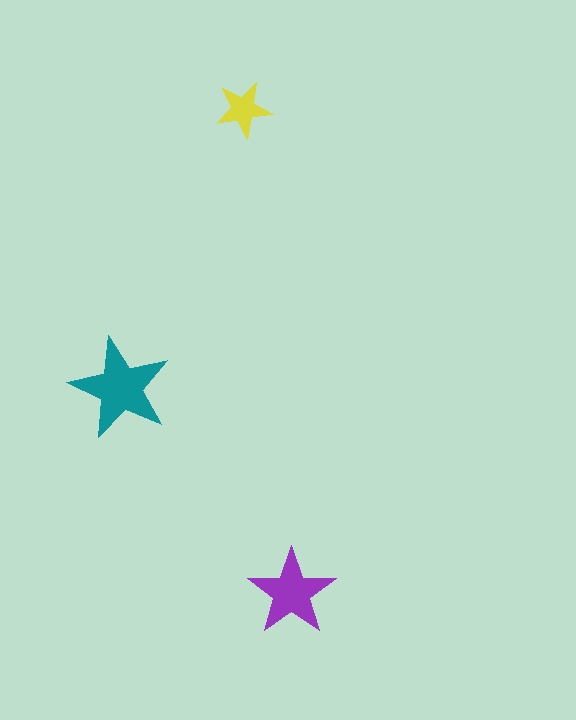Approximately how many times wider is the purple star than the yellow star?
About 1.5 times wider.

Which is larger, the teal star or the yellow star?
The teal one.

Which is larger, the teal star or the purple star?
The teal one.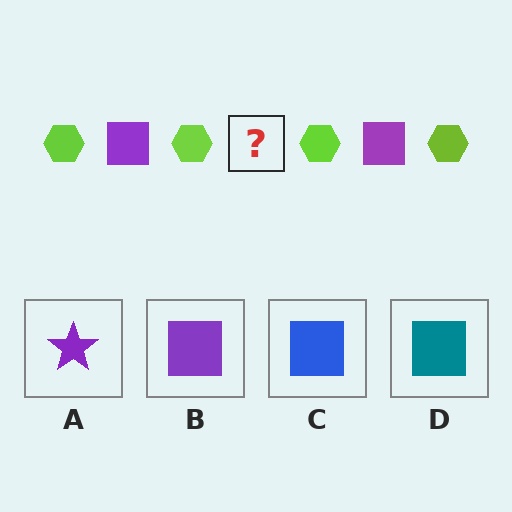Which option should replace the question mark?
Option B.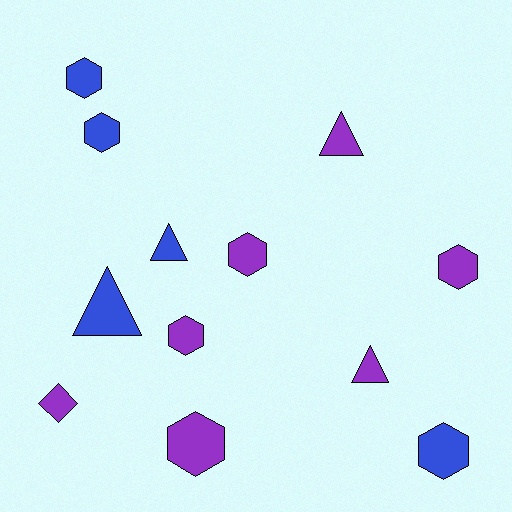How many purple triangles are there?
There are 2 purple triangles.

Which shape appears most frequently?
Hexagon, with 7 objects.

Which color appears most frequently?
Purple, with 7 objects.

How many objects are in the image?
There are 12 objects.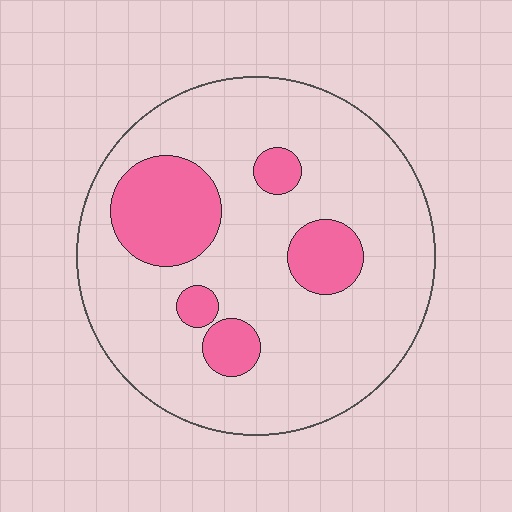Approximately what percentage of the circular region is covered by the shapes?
Approximately 20%.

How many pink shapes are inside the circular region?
5.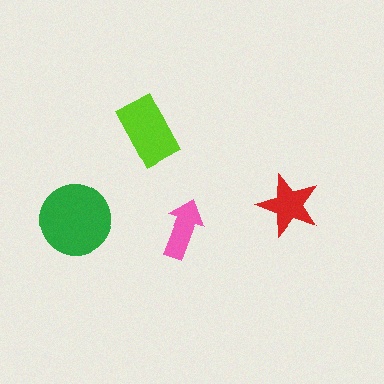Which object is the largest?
The green circle.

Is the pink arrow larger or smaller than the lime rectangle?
Smaller.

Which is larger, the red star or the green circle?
The green circle.